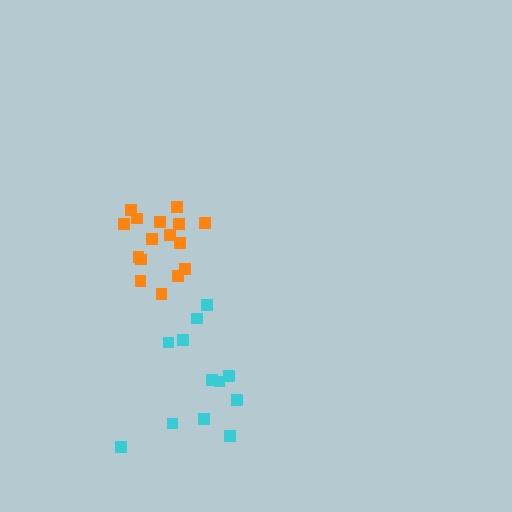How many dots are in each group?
Group 1: 16 dots, Group 2: 12 dots (28 total).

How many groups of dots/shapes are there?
There are 2 groups.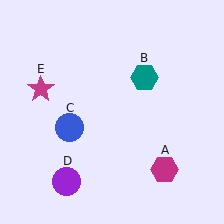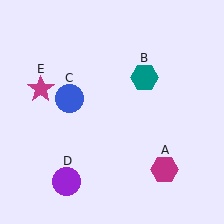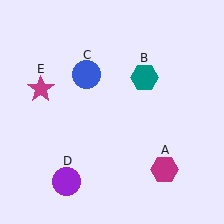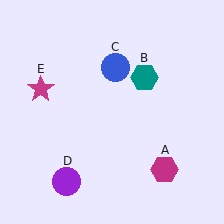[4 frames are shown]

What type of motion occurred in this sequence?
The blue circle (object C) rotated clockwise around the center of the scene.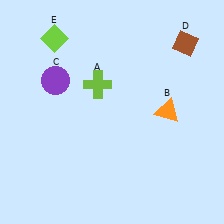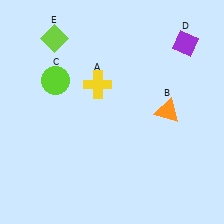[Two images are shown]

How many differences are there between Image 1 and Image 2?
There are 3 differences between the two images.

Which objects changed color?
A changed from lime to yellow. C changed from purple to lime. D changed from brown to purple.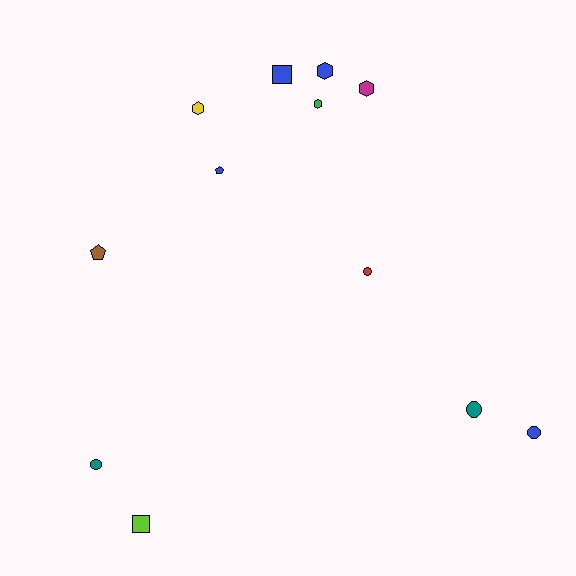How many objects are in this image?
There are 12 objects.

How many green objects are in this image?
There is 1 green object.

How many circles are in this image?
There are 4 circles.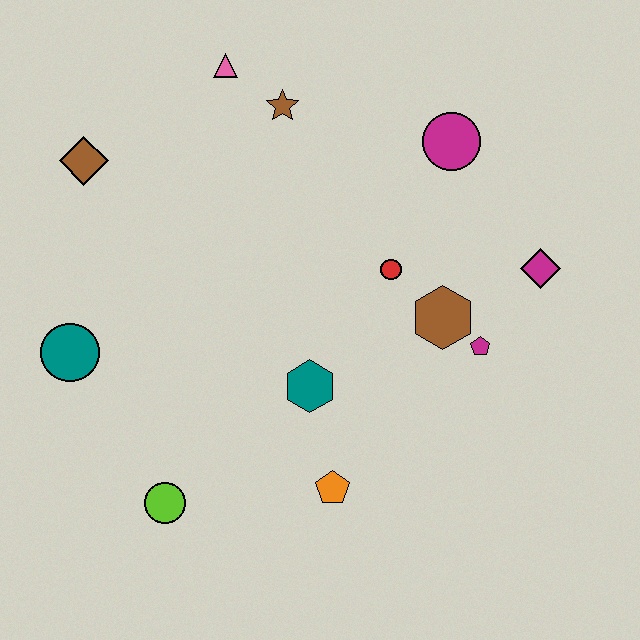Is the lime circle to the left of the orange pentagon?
Yes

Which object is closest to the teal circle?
The lime circle is closest to the teal circle.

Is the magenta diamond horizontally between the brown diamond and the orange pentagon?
No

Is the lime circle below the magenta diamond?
Yes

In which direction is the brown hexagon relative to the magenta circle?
The brown hexagon is below the magenta circle.